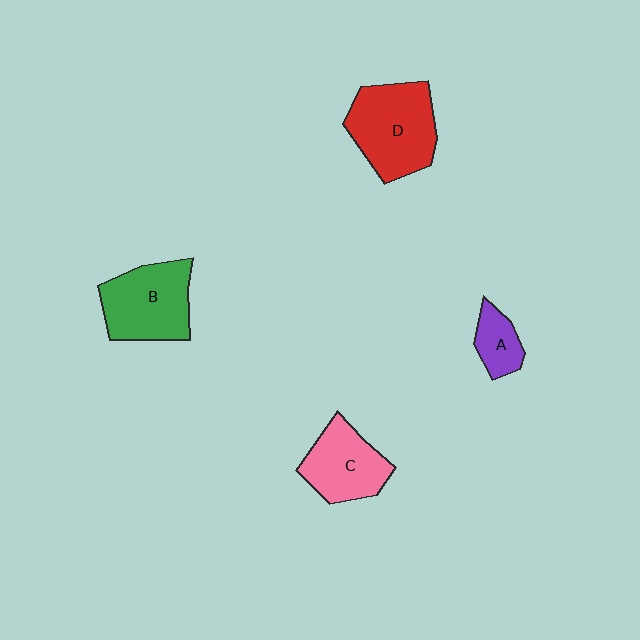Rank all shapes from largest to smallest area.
From largest to smallest: D (red), B (green), C (pink), A (purple).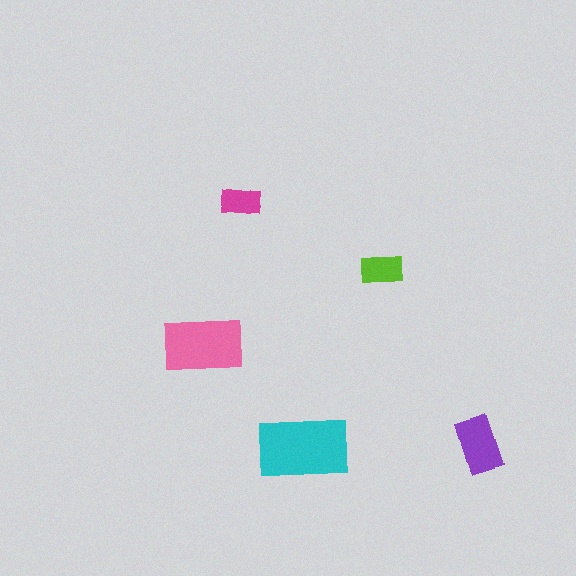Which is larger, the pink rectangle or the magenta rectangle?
The pink one.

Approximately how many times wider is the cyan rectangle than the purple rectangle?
About 1.5 times wider.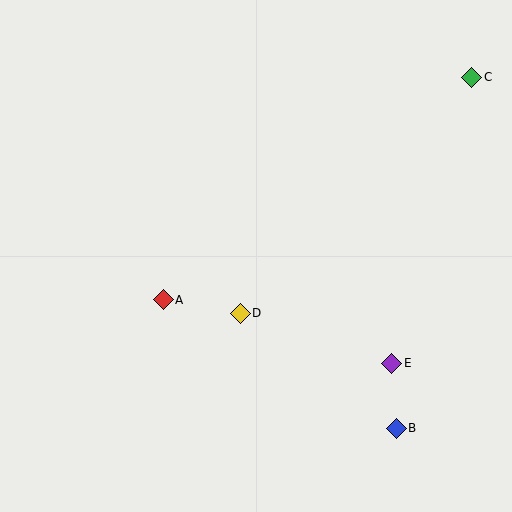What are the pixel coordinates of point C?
Point C is at (472, 77).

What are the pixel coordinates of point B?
Point B is at (396, 428).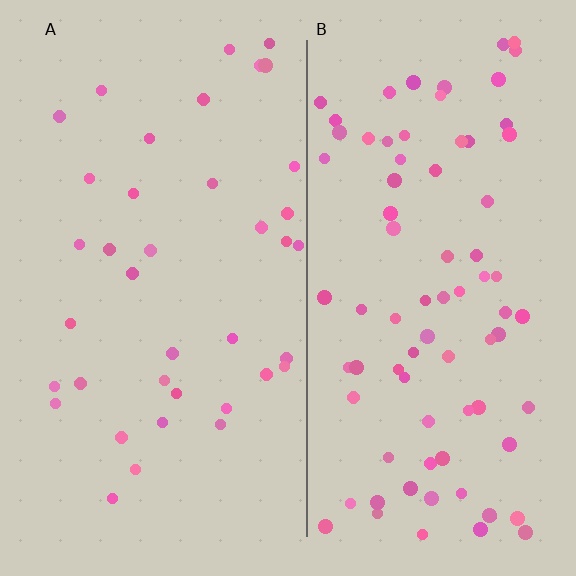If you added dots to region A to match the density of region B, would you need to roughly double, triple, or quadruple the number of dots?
Approximately double.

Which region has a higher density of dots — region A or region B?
B (the right).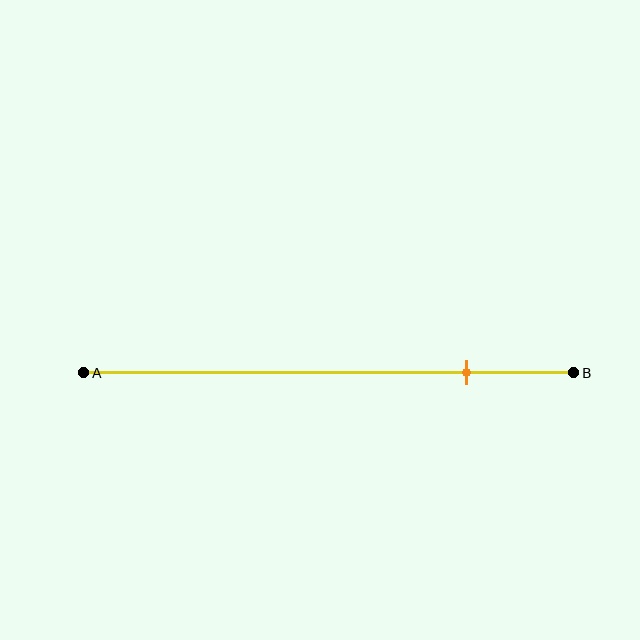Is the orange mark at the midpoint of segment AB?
No, the mark is at about 80% from A, not at the 50% midpoint.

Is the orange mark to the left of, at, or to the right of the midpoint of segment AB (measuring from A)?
The orange mark is to the right of the midpoint of segment AB.